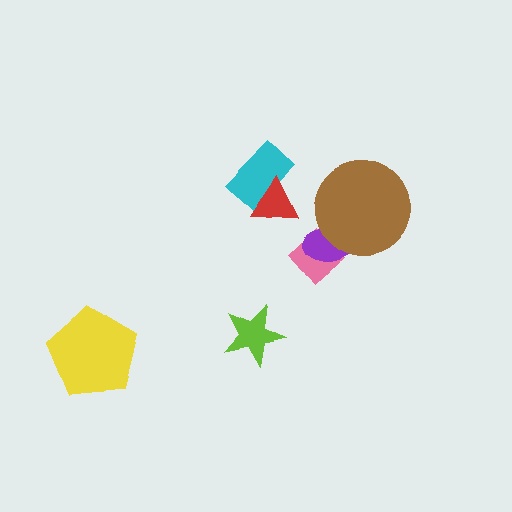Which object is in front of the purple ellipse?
The brown circle is in front of the purple ellipse.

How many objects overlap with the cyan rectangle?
1 object overlaps with the cyan rectangle.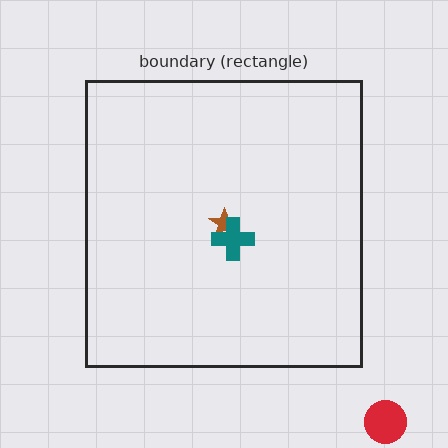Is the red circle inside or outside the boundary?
Outside.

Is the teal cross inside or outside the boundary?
Inside.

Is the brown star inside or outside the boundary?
Inside.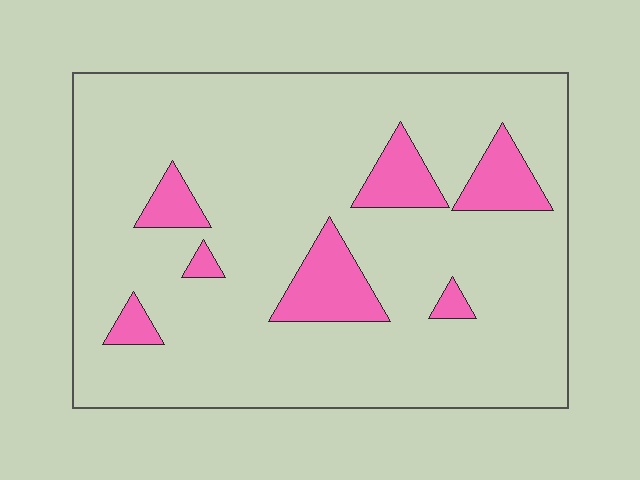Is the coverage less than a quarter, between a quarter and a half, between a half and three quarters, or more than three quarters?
Less than a quarter.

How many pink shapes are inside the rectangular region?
7.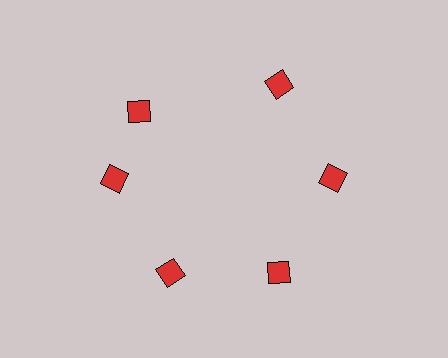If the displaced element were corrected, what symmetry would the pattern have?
It would have 6-fold rotational symmetry — the pattern would map onto itself every 60 degrees.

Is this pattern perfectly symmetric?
No. The 6 red diamonds are arranged in a ring, but one element near the 11 o'clock position is rotated out of alignment along the ring, breaking the 6-fold rotational symmetry.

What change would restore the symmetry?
The symmetry would be restored by rotating it back into even spacing with its neighbors so that all 6 diamonds sit at equal angles and equal distance from the center.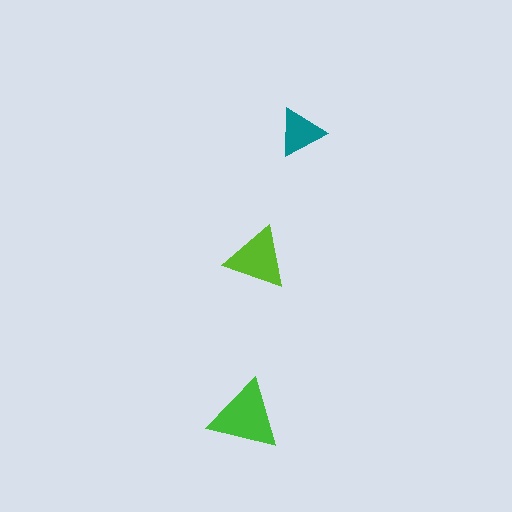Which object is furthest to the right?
The teal triangle is rightmost.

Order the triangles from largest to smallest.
the green one, the lime one, the teal one.